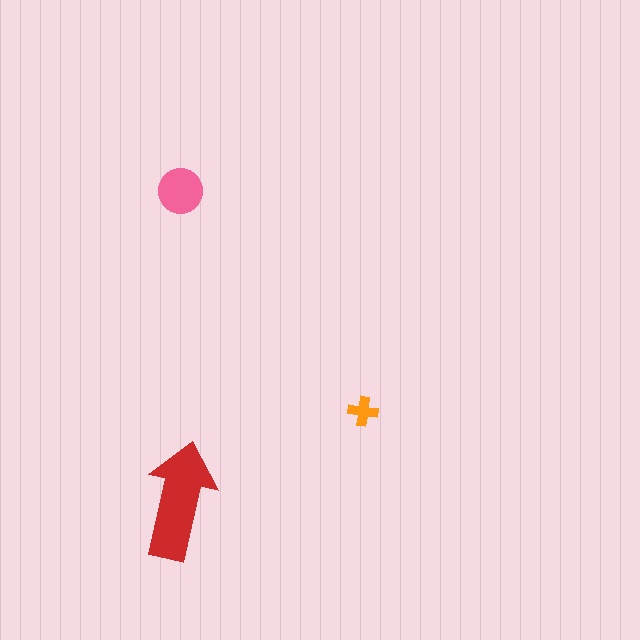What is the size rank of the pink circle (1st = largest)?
2nd.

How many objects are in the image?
There are 3 objects in the image.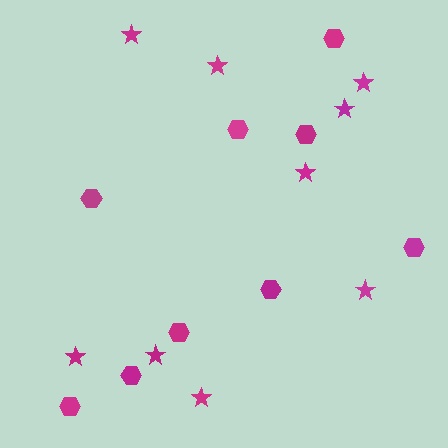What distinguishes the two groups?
There are 2 groups: one group of stars (9) and one group of hexagons (9).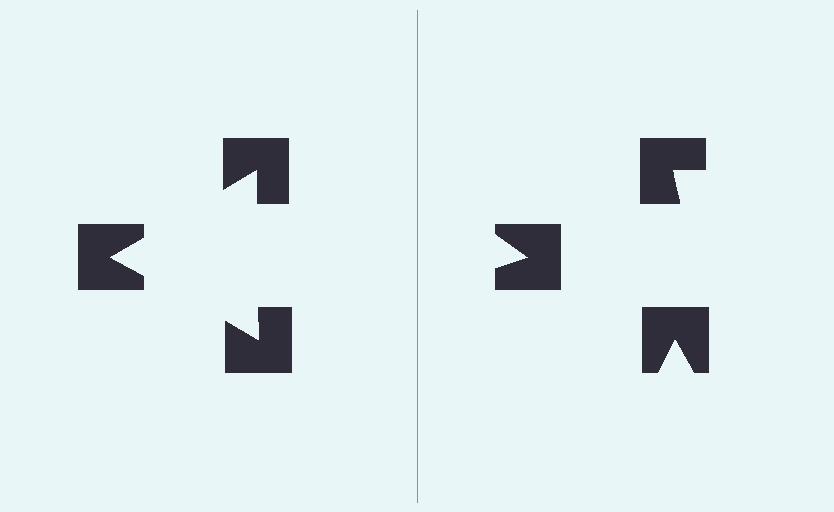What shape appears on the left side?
An illusory triangle.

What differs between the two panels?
The notched squares are positioned identically on both sides; only the wedge orientations differ. On the left they align to a triangle; on the right they are misaligned.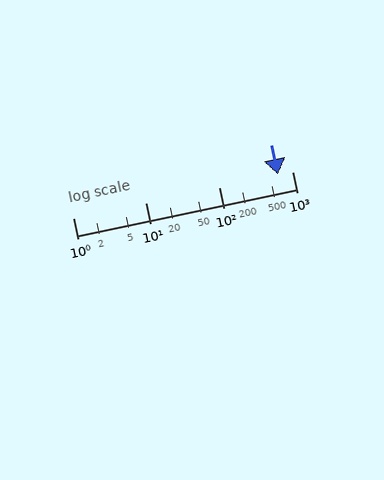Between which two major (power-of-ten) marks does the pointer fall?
The pointer is between 100 and 1000.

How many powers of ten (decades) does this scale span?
The scale spans 3 decades, from 1 to 1000.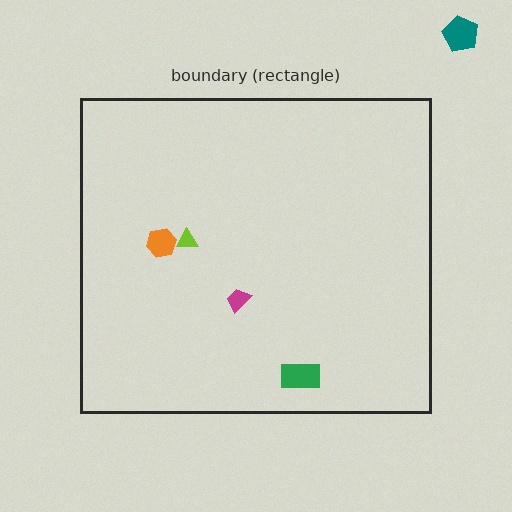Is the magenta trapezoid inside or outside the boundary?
Inside.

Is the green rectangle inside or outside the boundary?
Inside.